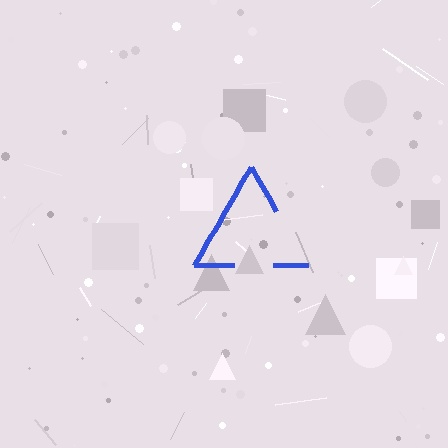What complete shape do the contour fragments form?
The contour fragments form a triangle.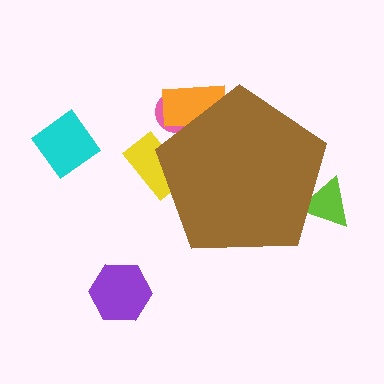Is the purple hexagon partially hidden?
No, the purple hexagon is fully visible.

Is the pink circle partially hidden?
Yes, the pink circle is partially hidden behind the brown pentagon.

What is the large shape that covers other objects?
A brown pentagon.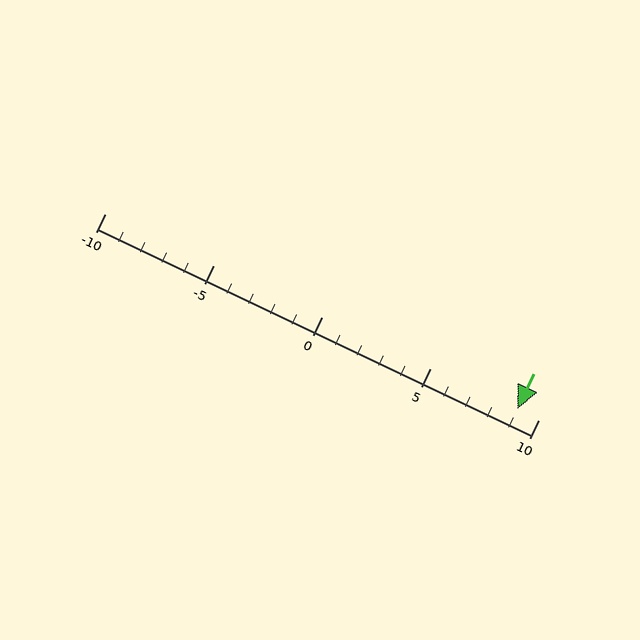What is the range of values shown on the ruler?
The ruler shows values from -10 to 10.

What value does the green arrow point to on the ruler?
The green arrow points to approximately 9.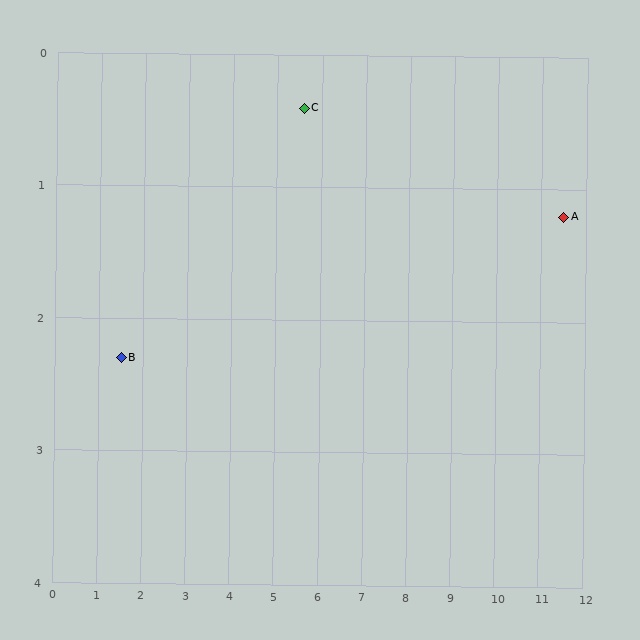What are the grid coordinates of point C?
Point C is at approximately (5.6, 0.4).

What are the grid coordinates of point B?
Point B is at approximately (1.5, 2.3).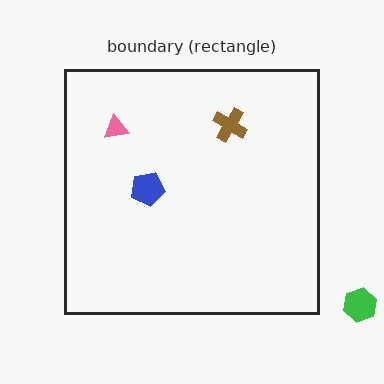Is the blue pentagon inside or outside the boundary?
Inside.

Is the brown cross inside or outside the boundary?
Inside.